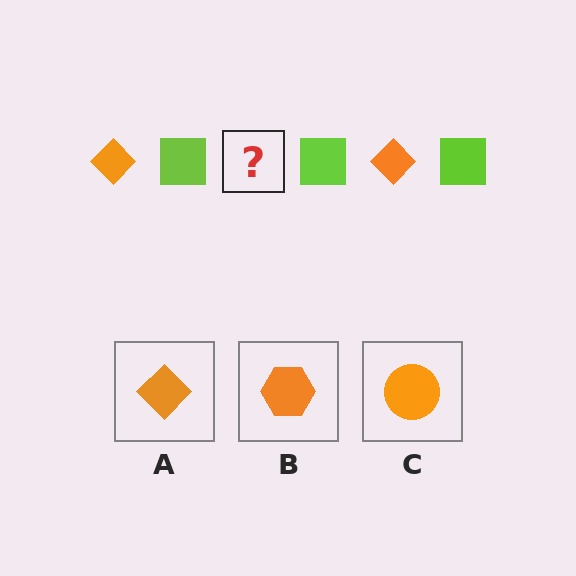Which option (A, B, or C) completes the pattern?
A.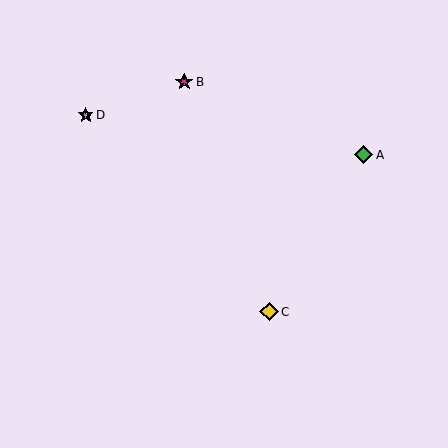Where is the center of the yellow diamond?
The center of the yellow diamond is at (269, 312).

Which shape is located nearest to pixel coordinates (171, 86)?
The magenta star (labeled B) at (184, 82) is nearest to that location.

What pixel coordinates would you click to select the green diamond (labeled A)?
Click at (364, 155) to select the green diamond A.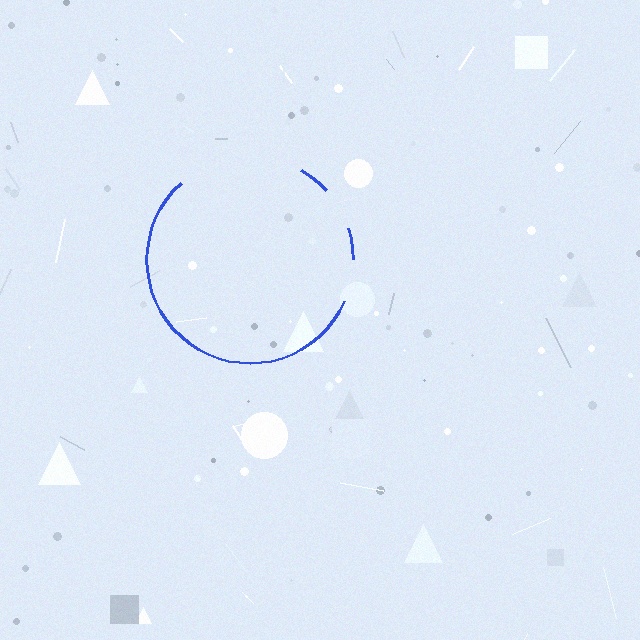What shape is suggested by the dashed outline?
The dashed outline suggests a circle.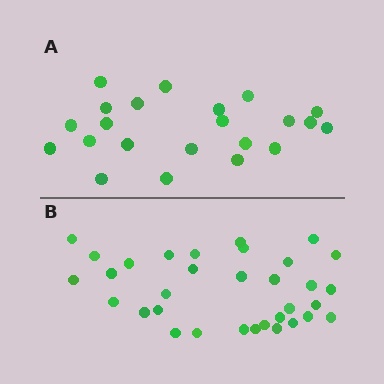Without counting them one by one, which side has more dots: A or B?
Region B (the bottom region) has more dots.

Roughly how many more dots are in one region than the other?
Region B has roughly 12 or so more dots than region A.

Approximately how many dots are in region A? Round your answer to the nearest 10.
About 20 dots. (The exact count is 22, which rounds to 20.)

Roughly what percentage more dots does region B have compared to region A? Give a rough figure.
About 50% more.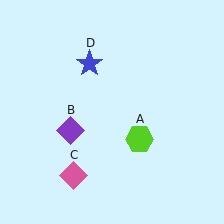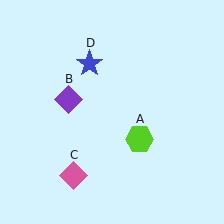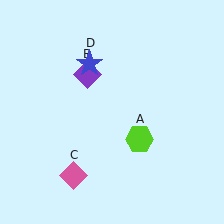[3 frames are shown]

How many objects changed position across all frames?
1 object changed position: purple diamond (object B).